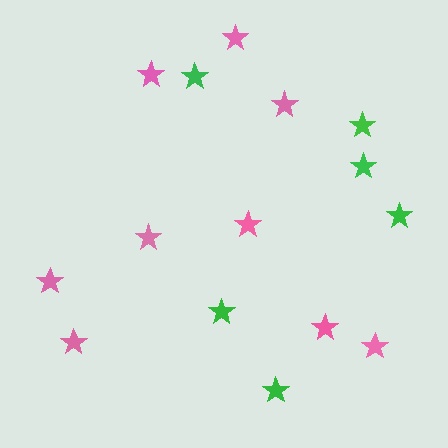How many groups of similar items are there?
There are 2 groups: one group of green stars (6) and one group of pink stars (9).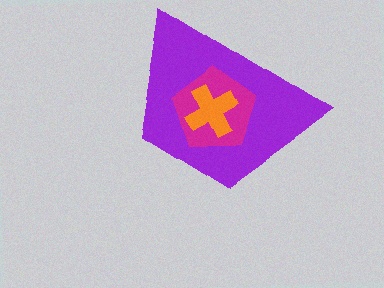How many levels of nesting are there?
3.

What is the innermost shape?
The orange cross.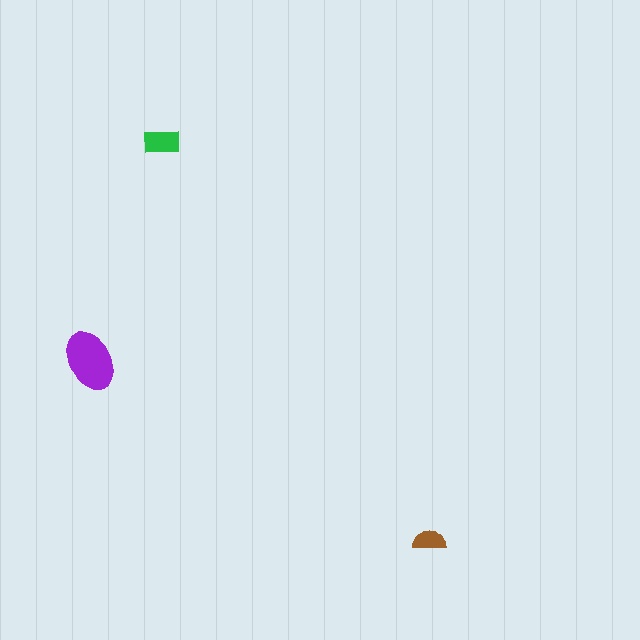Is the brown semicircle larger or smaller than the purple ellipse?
Smaller.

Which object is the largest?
The purple ellipse.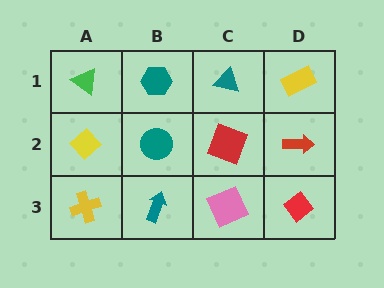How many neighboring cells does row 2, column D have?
3.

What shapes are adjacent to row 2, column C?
A teal triangle (row 1, column C), a pink square (row 3, column C), a teal circle (row 2, column B), a red arrow (row 2, column D).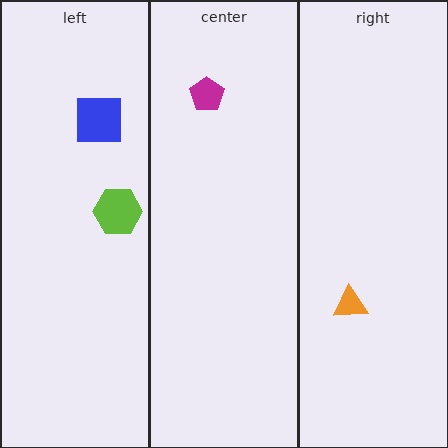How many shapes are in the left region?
2.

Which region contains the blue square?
The left region.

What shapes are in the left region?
The lime hexagon, the blue square.